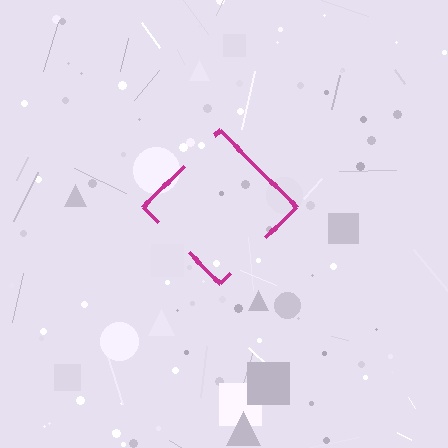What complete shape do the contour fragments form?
The contour fragments form a diamond.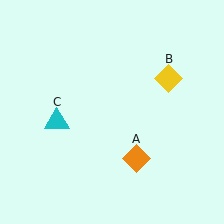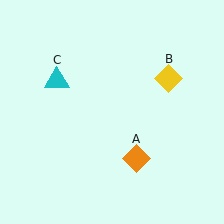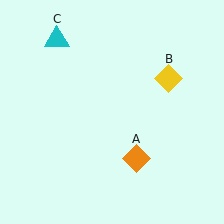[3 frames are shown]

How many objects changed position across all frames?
1 object changed position: cyan triangle (object C).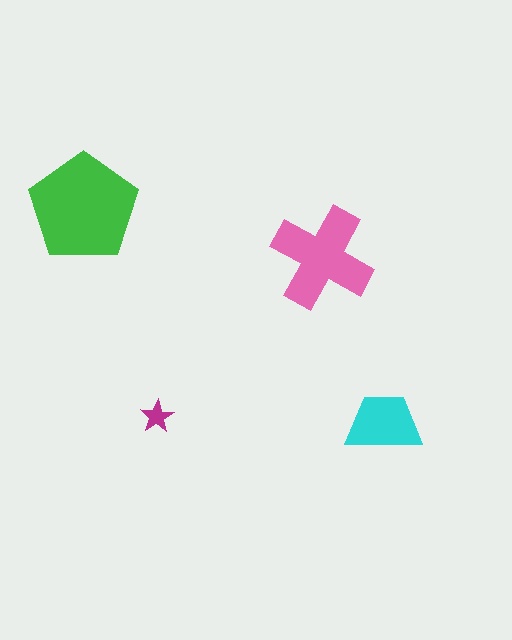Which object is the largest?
The green pentagon.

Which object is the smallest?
The magenta star.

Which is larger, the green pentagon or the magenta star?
The green pentagon.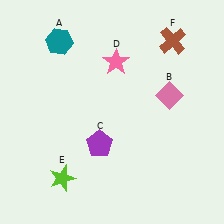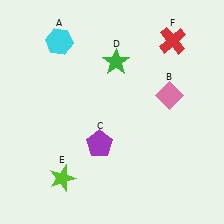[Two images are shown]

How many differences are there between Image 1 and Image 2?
There are 3 differences between the two images.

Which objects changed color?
A changed from teal to cyan. D changed from pink to green. F changed from brown to red.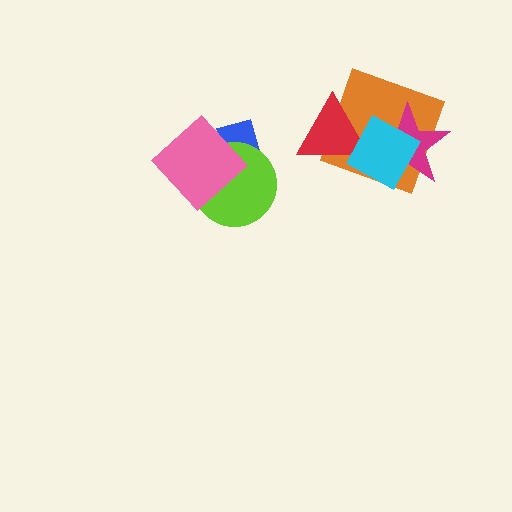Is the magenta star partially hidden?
Yes, it is partially covered by another shape.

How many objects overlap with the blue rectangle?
2 objects overlap with the blue rectangle.